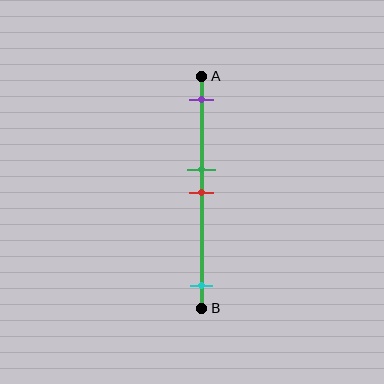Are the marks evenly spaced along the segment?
No, the marks are not evenly spaced.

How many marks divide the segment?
There are 4 marks dividing the segment.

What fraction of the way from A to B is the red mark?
The red mark is approximately 50% (0.5) of the way from A to B.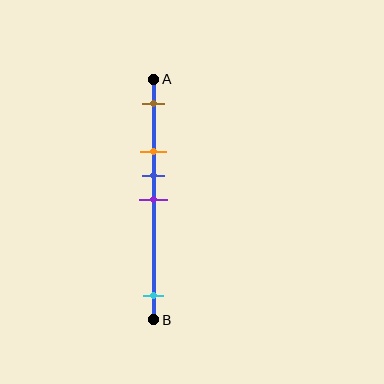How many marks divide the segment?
There are 5 marks dividing the segment.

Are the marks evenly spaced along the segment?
No, the marks are not evenly spaced.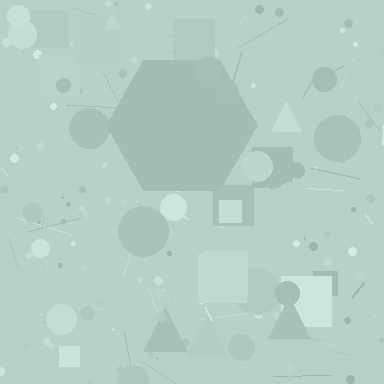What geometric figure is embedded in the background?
A hexagon is embedded in the background.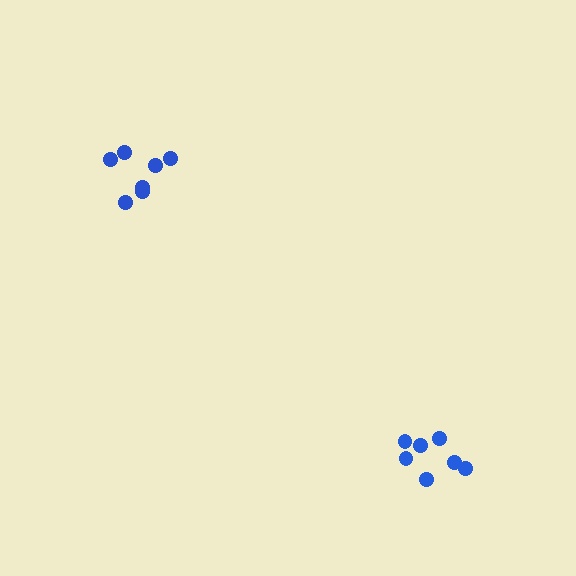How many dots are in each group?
Group 1: 7 dots, Group 2: 7 dots (14 total).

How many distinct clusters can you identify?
There are 2 distinct clusters.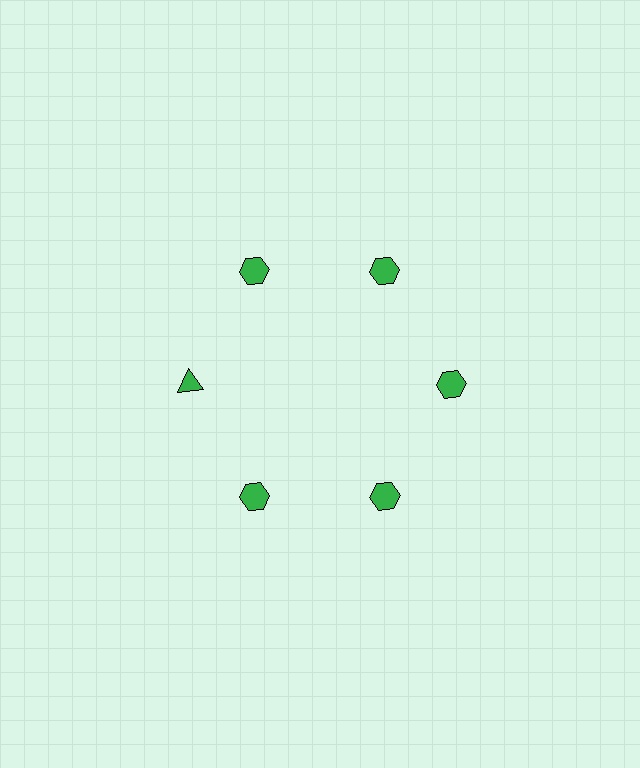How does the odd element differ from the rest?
It has a different shape: triangle instead of hexagon.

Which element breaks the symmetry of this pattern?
The green triangle at roughly the 9 o'clock position breaks the symmetry. All other shapes are green hexagons.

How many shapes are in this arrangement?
There are 6 shapes arranged in a ring pattern.